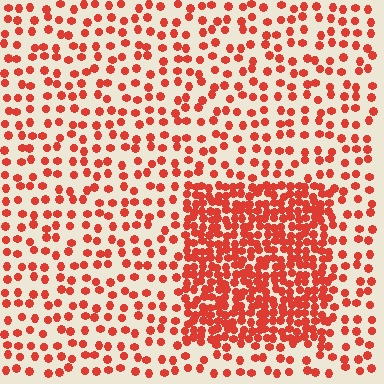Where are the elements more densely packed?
The elements are more densely packed inside the rectangle boundary.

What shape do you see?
I see a rectangle.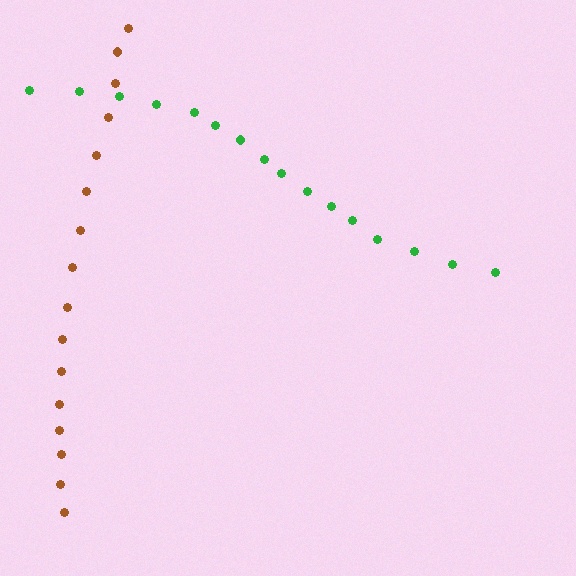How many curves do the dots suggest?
There are 2 distinct paths.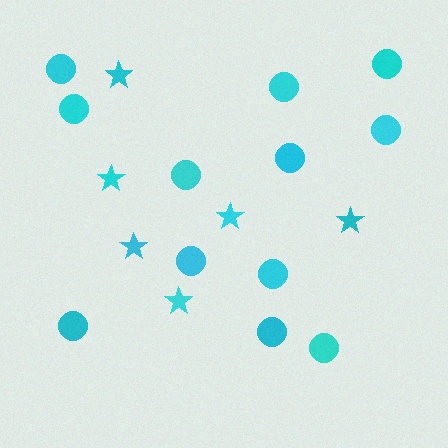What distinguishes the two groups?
There are 2 groups: one group of stars (6) and one group of circles (12).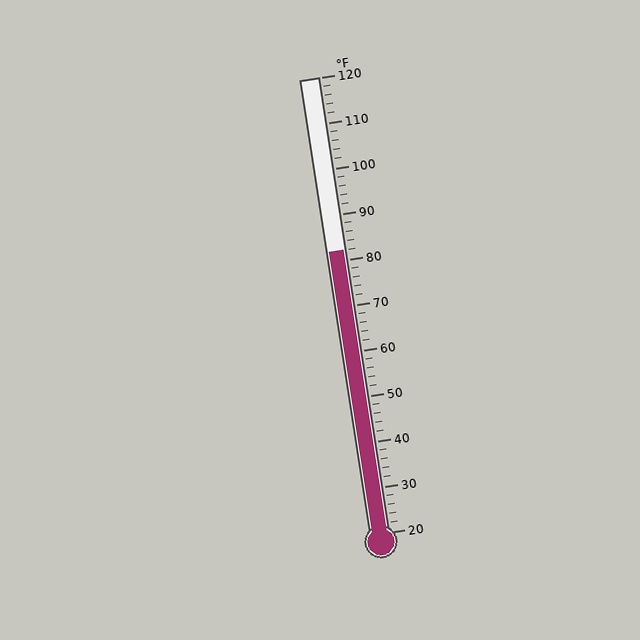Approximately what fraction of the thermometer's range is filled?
The thermometer is filled to approximately 60% of its range.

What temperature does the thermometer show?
The thermometer shows approximately 82°F.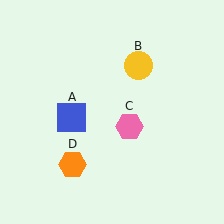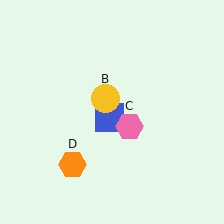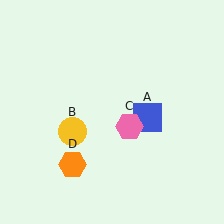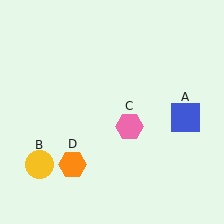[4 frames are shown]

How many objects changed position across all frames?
2 objects changed position: blue square (object A), yellow circle (object B).